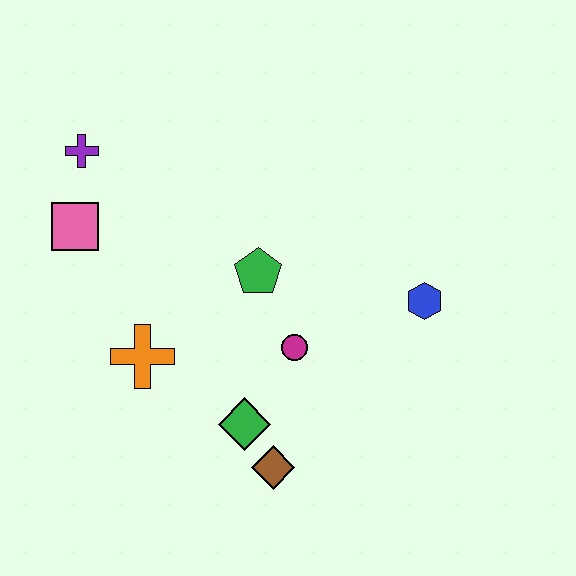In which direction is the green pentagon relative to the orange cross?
The green pentagon is to the right of the orange cross.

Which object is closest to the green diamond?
The brown diamond is closest to the green diamond.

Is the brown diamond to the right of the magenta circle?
No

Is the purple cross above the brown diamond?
Yes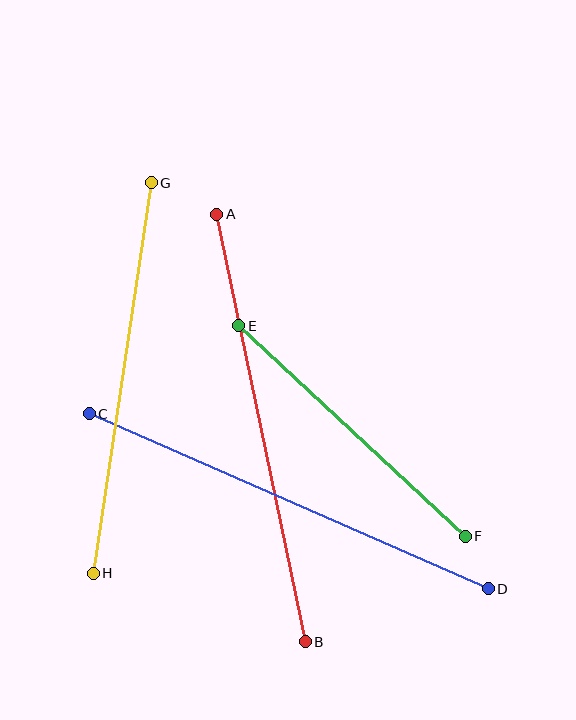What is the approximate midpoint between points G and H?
The midpoint is at approximately (122, 378) pixels.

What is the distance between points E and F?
The distance is approximately 309 pixels.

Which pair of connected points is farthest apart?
Points A and B are farthest apart.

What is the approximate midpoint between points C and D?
The midpoint is at approximately (289, 501) pixels.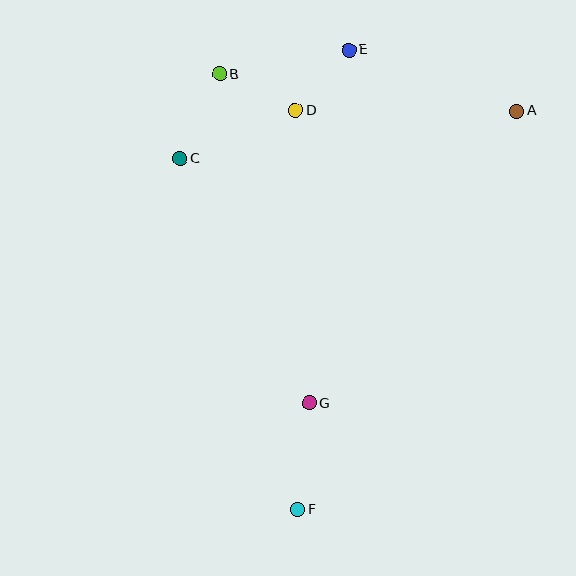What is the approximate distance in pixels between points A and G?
The distance between A and G is approximately 358 pixels.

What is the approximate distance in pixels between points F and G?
The distance between F and G is approximately 107 pixels.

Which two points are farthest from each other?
Points E and F are farthest from each other.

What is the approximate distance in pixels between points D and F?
The distance between D and F is approximately 399 pixels.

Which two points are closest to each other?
Points D and E are closest to each other.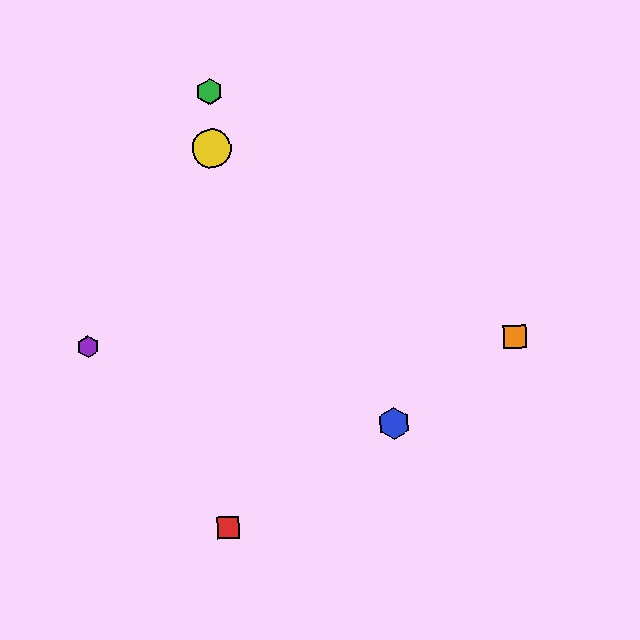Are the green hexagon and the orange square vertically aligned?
No, the green hexagon is at x≈210 and the orange square is at x≈515.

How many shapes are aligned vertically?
3 shapes (the red square, the green hexagon, the yellow circle) are aligned vertically.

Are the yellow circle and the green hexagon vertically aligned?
Yes, both are at x≈212.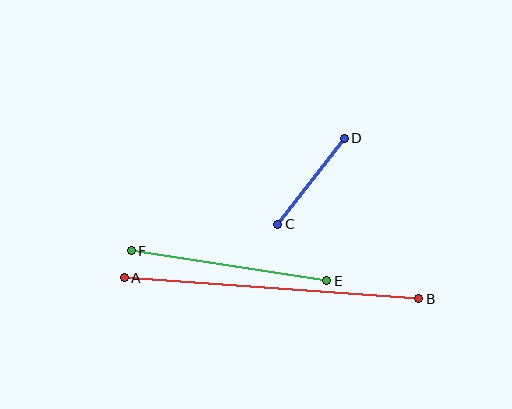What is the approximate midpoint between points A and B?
The midpoint is at approximately (271, 288) pixels.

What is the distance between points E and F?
The distance is approximately 198 pixels.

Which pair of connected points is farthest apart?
Points A and B are farthest apart.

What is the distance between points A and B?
The distance is approximately 296 pixels.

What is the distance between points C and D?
The distance is approximately 109 pixels.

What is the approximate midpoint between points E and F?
The midpoint is at approximately (229, 266) pixels.